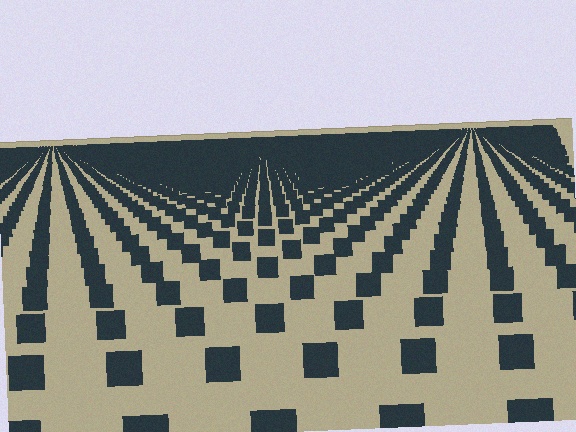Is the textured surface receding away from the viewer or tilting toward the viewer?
The surface is receding away from the viewer. Texture elements get smaller and denser toward the top.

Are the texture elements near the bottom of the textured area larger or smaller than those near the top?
Larger. Near the bottom, elements are closer to the viewer and appear at a bigger on-screen size.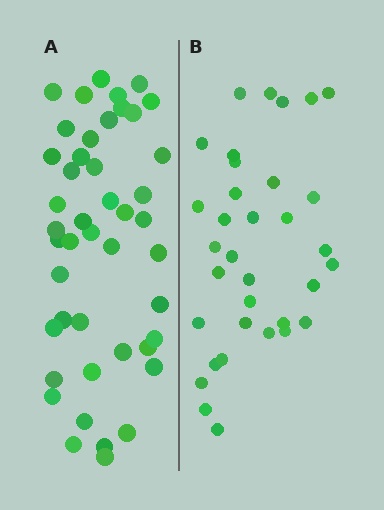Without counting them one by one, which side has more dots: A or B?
Region A (the left region) has more dots.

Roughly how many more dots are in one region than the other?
Region A has roughly 12 or so more dots than region B.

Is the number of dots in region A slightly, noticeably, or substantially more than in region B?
Region A has noticeably more, but not dramatically so. The ratio is roughly 1.3 to 1.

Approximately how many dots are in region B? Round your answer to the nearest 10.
About 30 dots. (The exact count is 34, which rounds to 30.)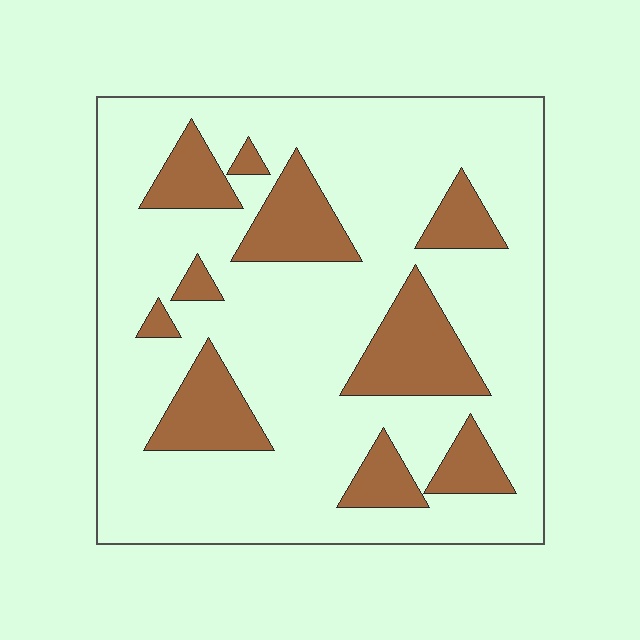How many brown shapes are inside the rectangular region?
10.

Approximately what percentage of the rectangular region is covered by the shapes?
Approximately 20%.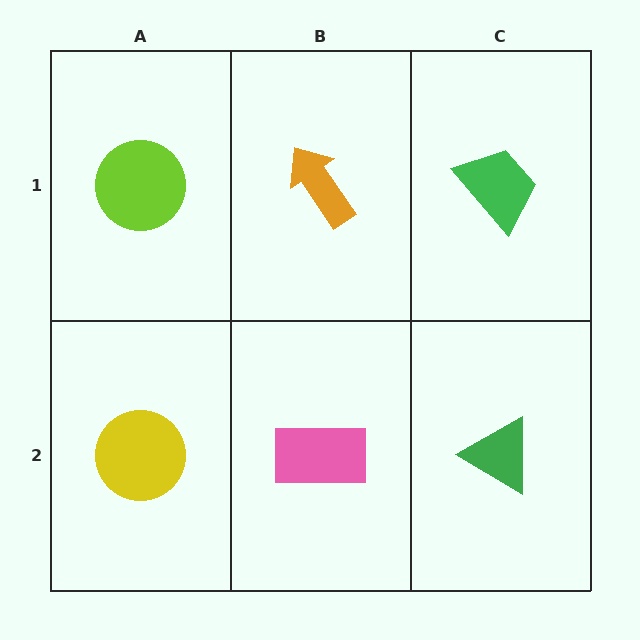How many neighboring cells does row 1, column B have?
3.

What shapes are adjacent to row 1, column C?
A green triangle (row 2, column C), an orange arrow (row 1, column B).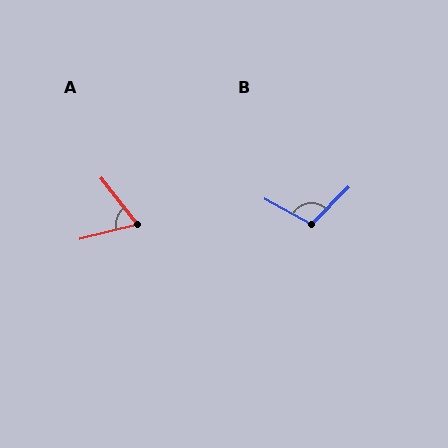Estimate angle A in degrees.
Approximately 66 degrees.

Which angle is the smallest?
A, at approximately 66 degrees.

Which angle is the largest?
B, at approximately 107 degrees.